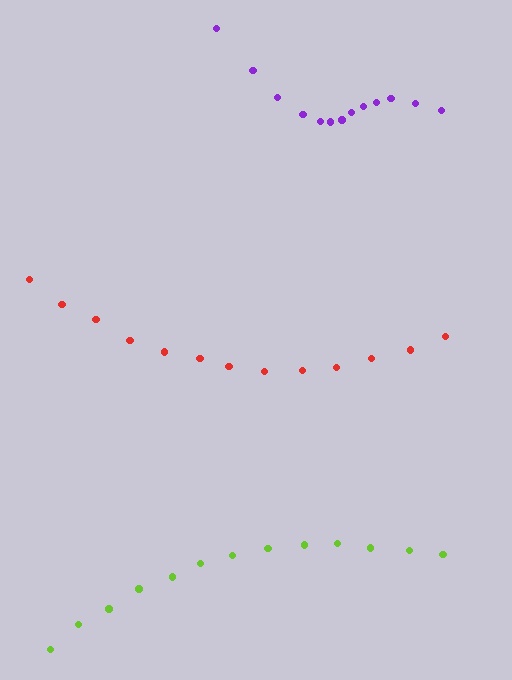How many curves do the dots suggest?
There are 3 distinct paths.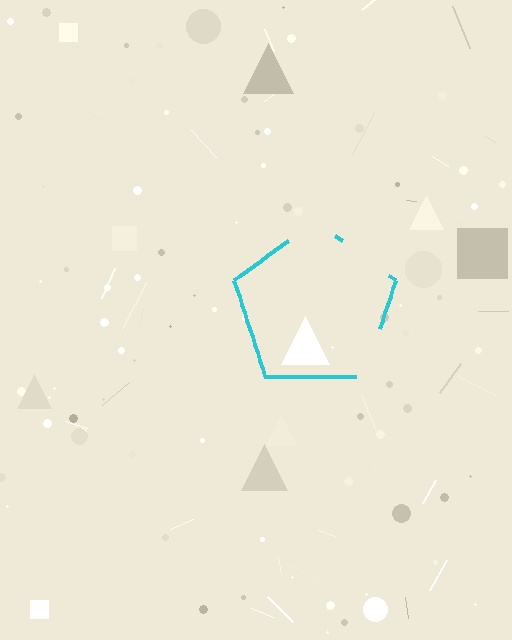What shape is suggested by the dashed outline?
The dashed outline suggests a pentagon.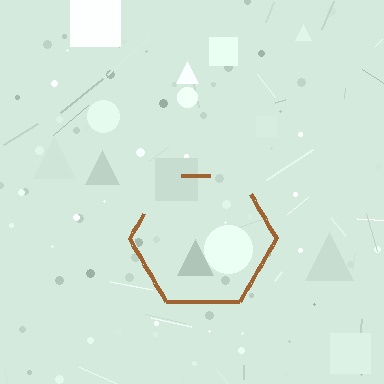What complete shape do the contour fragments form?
The contour fragments form a hexagon.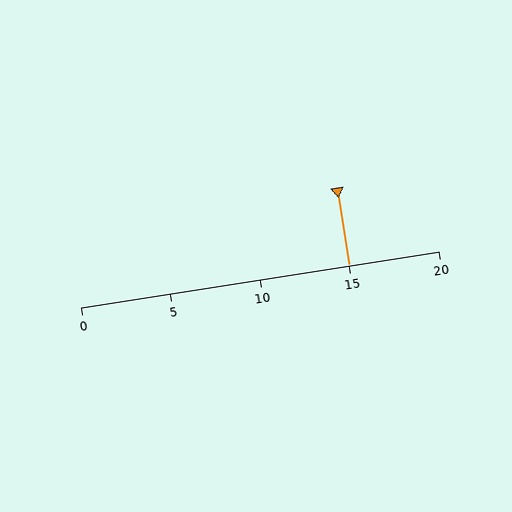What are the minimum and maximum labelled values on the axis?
The axis runs from 0 to 20.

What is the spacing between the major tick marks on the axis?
The major ticks are spaced 5 apart.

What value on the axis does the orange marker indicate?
The marker indicates approximately 15.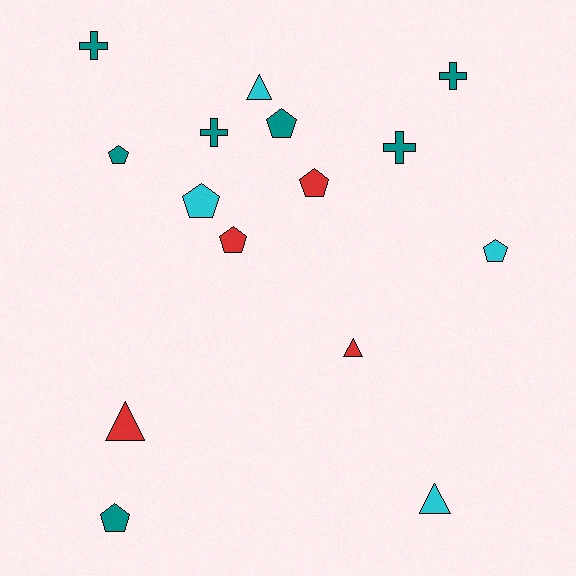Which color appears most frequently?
Teal, with 7 objects.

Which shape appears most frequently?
Pentagon, with 7 objects.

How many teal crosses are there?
There are 4 teal crosses.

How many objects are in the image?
There are 15 objects.